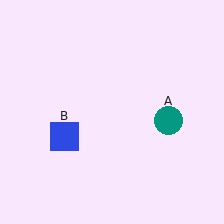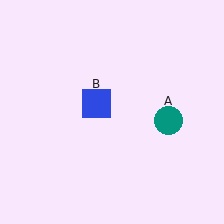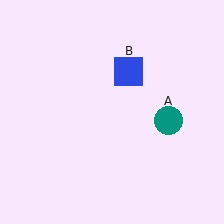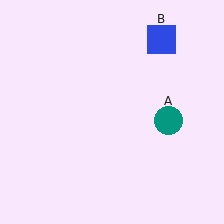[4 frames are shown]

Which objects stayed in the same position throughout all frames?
Teal circle (object A) remained stationary.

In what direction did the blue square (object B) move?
The blue square (object B) moved up and to the right.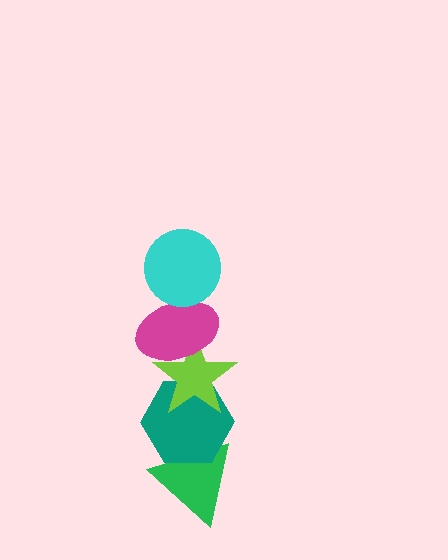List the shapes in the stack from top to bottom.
From top to bottom: the cyan circle, the magenta ellipse, the lime star, the teal hexagon, the green triangle.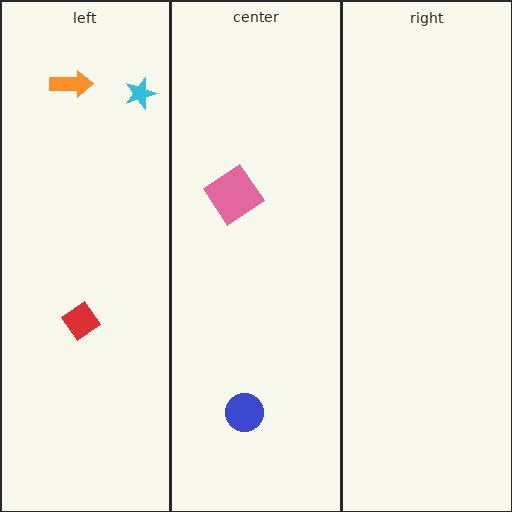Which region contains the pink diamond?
The center region.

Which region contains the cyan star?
The left region.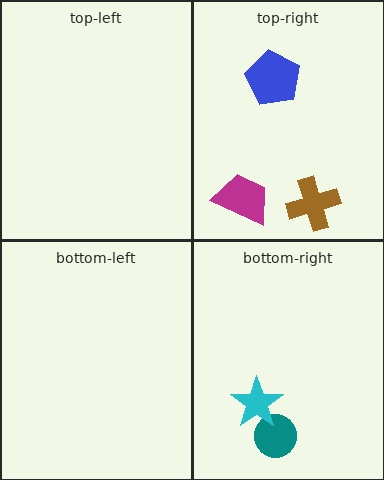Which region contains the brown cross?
The top-right region.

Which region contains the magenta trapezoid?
The top-right region.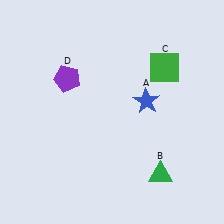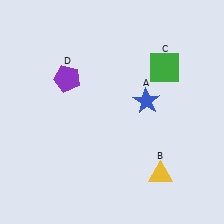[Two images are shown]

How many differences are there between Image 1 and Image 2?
There is 1 difference between the two images.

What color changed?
The triangle (B) changed from green in Image 1 to yellow in Image 2.